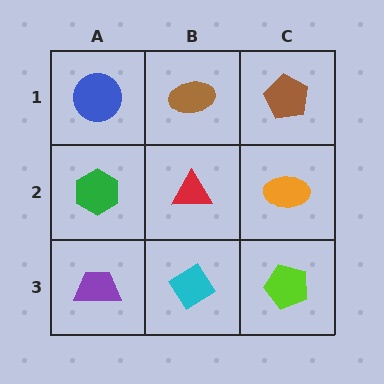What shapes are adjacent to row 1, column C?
An orange ellipse (row 2, column C), a brown ellipse (row 1, column B).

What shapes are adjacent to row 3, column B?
A red triangle (row 2, column B), a purple trapezoid (row 3, column A), a lime pentagon (row 3, column C).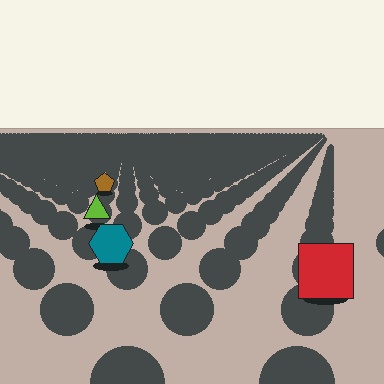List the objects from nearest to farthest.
From nearest to farthest: the red square, the teal hexagon, the lime triangle, the brown pentagon.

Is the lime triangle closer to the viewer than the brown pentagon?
Yes. The lime triangle is closer — you can tell from the texture gradient: the ground texture is coarser near it.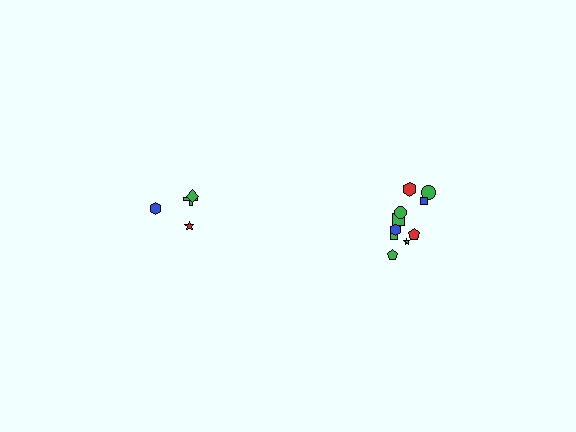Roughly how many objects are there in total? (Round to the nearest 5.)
Roughly 15 objects in total.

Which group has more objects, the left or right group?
The right group.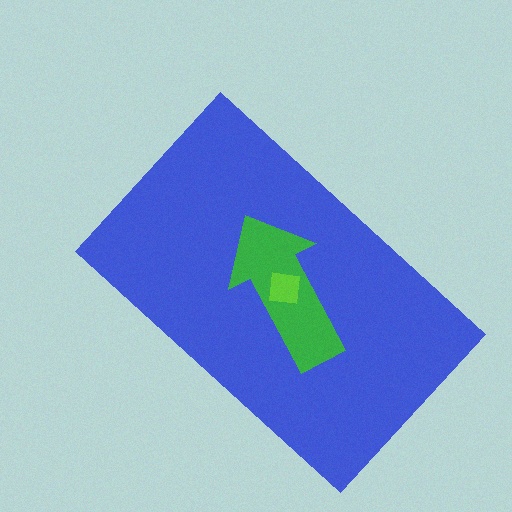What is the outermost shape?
The blue rectangle.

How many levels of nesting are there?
3.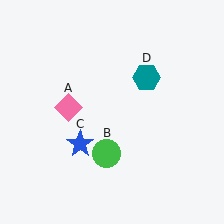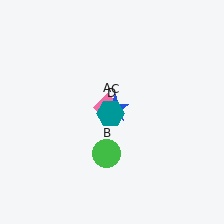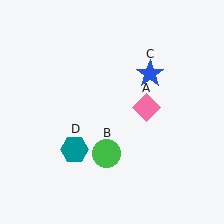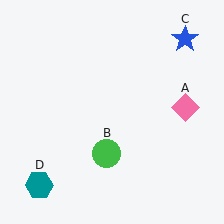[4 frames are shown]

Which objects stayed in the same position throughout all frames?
Green circle (object B) remained stationary.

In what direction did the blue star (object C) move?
The blue star (object C) moved up and to the right.